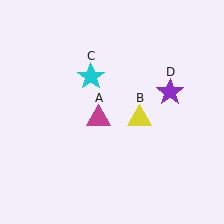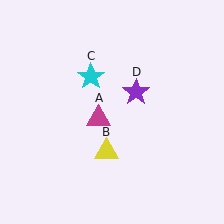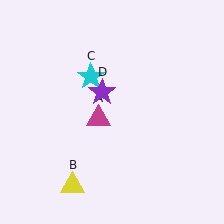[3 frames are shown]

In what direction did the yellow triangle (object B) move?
The yellow triangle (object B) moved down and to the left.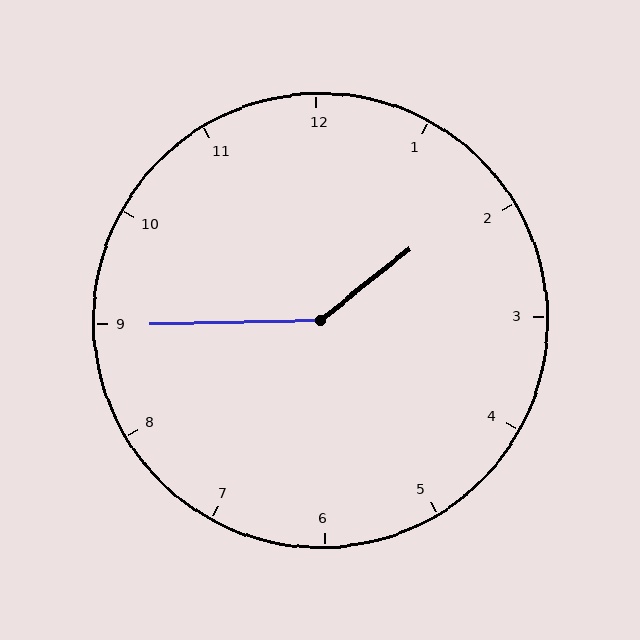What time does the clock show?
1:45.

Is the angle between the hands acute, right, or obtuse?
It is obtuse.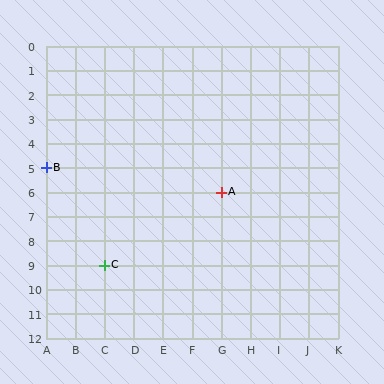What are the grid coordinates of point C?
Point C is at grid coordinates (C, 9).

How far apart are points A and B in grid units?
Points A and B are 6 columns and 1 row apart (about 6.1 grid units diagonally).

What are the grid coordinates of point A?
Point A is at grid coordinates (G, 6).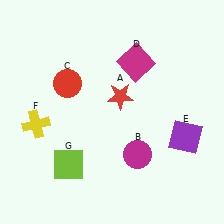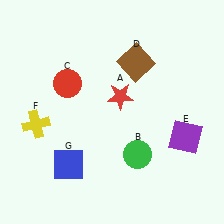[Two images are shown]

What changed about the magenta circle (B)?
In Image 1, B is magenta. In Image 2, it changed to green.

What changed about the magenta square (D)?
In Image 1, D is magenta. In Image 2, it changed to brown.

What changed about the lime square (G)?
In Image 1, G is lime. In Image 2, it changed to blue.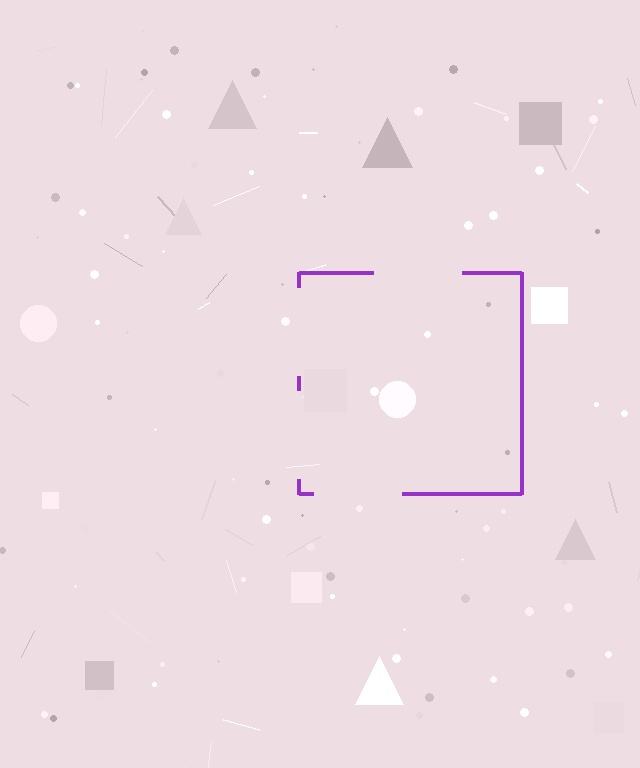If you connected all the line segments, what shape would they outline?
They would outline a square.